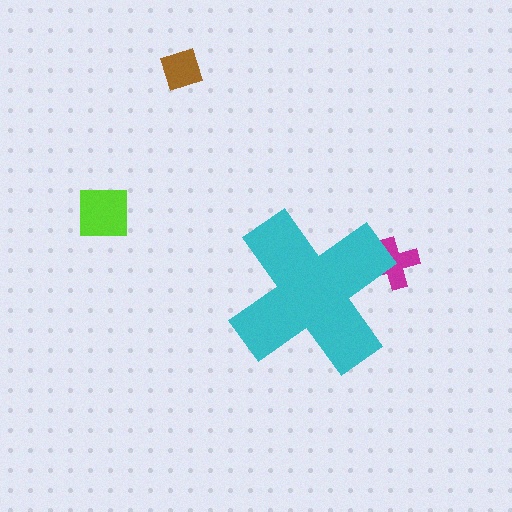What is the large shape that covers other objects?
A cyan cross.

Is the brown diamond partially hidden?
No, the brown diamond is fully visible.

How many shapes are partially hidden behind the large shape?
1 shape is partially hidden.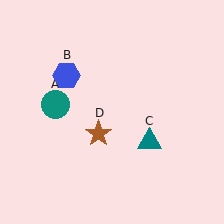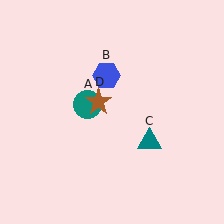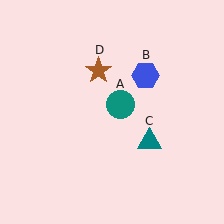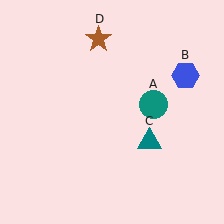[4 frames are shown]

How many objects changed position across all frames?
3 objects changed position: teal circle (object A), blue hexagon (object B), brown star (object D).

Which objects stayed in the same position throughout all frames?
Teal triangle (object C) remained stationary.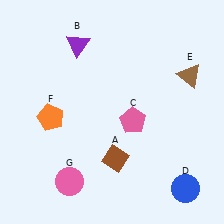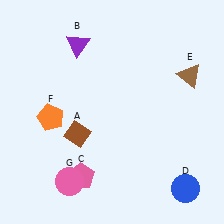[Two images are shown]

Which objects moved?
The objects that moved are: the brown diamond (A), the pink pentagon (C).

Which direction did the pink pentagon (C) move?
The pink pentagon (C) moved down.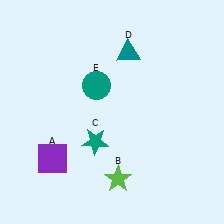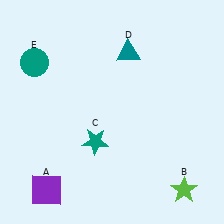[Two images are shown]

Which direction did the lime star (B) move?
The lime star (B) moved right.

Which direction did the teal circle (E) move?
The teal circle (E) moved left.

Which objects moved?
The objects that moved are: the purple square (A), the lime star (B), the teal circle (E).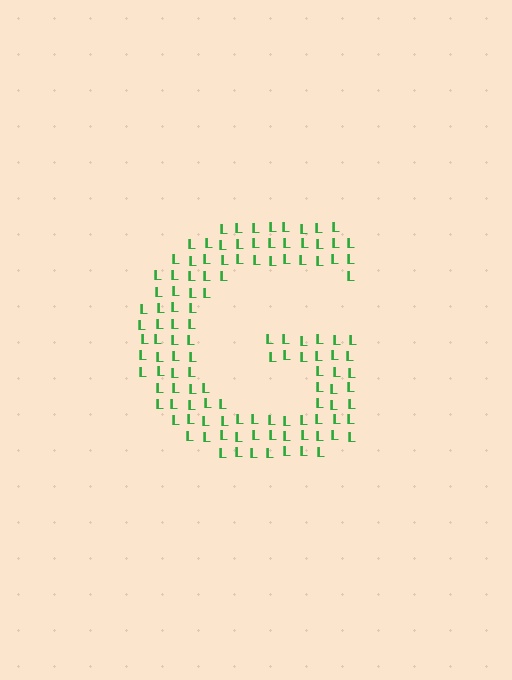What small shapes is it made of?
It is made of small letter L's.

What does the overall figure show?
The overall figure shows the letter G.